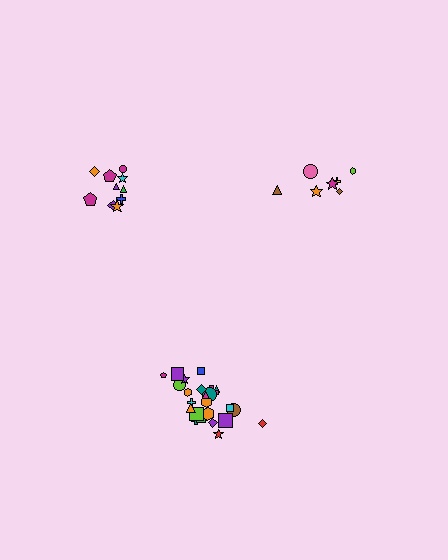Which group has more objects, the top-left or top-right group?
The top-left group.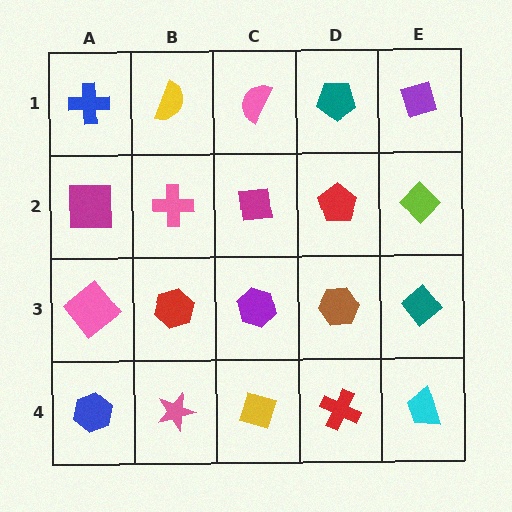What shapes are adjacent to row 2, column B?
A yellow semicircle (row 1, column B), a red hexagon (row 3, column B), a magenta square (row 2, column A), a magenta square (row 2, column C).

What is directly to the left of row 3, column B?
A pink diamond.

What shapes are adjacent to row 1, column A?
A magenta square (row 2, column A), a yellow semicircle (row 1, column B).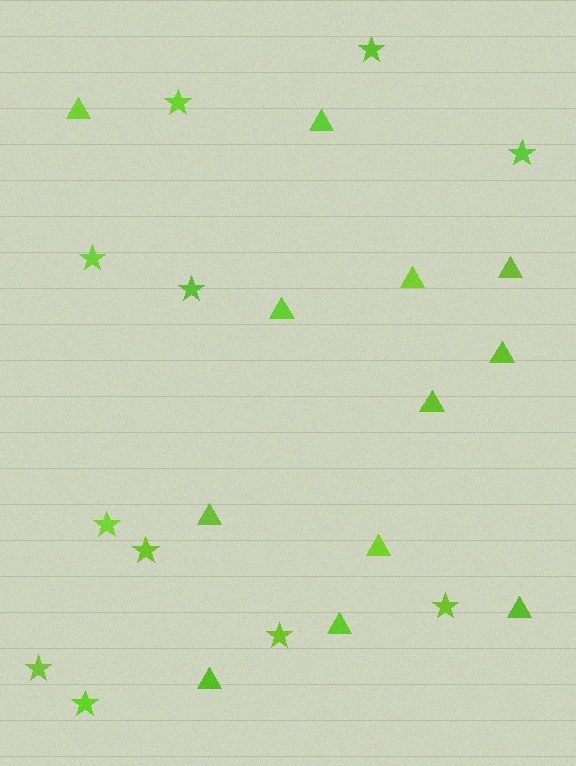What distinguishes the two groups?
There are 2 groups: one group of stars (11) and one group of triangles (12).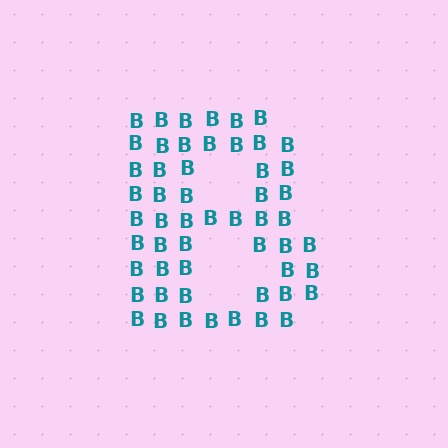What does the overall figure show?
The overall figure shows the letter B.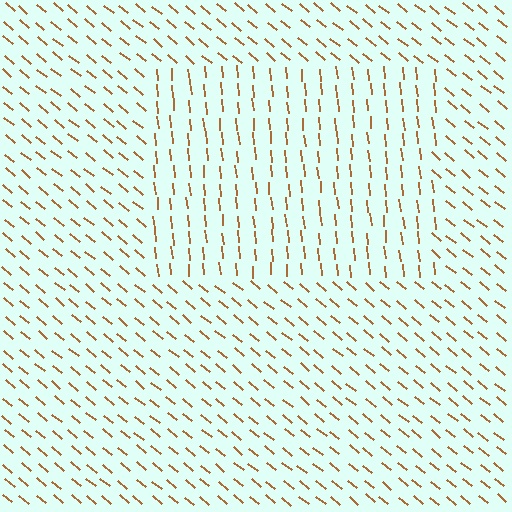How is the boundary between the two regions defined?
The boundary is defined purely by a change in line orientation (approximately 45 degrees difference). All lines are the same color and thickness.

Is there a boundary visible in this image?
Yes, there is a texture boundary formed by a change in line orientation.